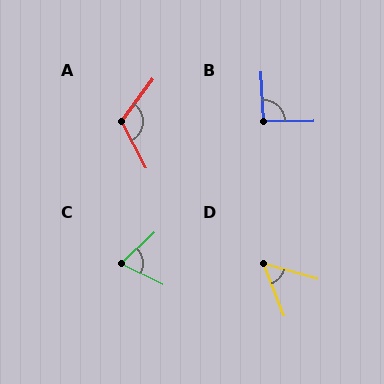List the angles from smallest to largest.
D (53°), C (69°), B (92°), A (116°).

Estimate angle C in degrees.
Approximately 69 degrees.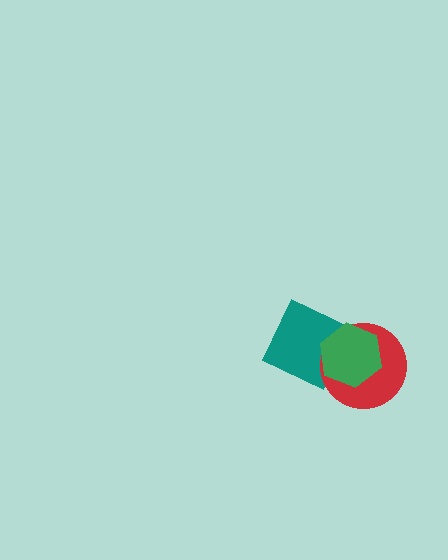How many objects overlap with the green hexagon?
2 objects overlap with the green hexagon.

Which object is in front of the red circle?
The green hexagon is in front of the red circle.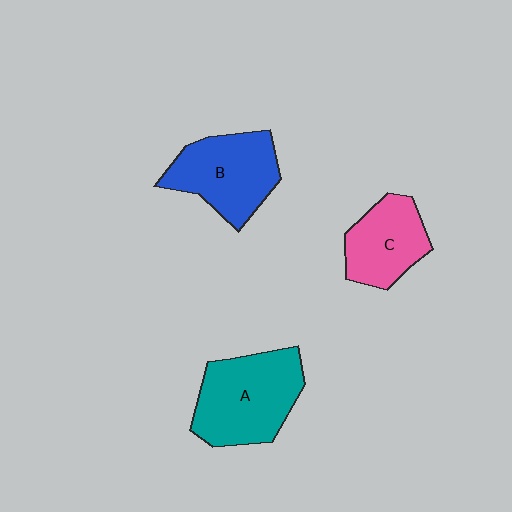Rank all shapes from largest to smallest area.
From largest to smallest: A (teal), B (blue), C (pink).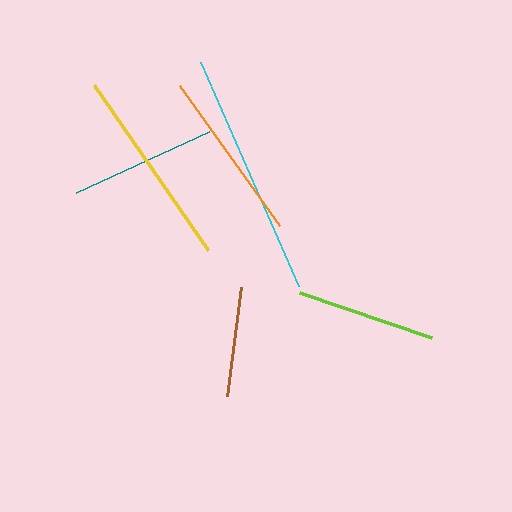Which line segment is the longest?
The cyan line is the longest at approximately 244 pixels.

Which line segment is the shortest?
The brown line is the shortest at approximately 110 pixels.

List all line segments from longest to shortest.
From longest to shortest: cyan, yellow, orange, teal, lime, brown.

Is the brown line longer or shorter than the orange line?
The orange line is longer than the brown line.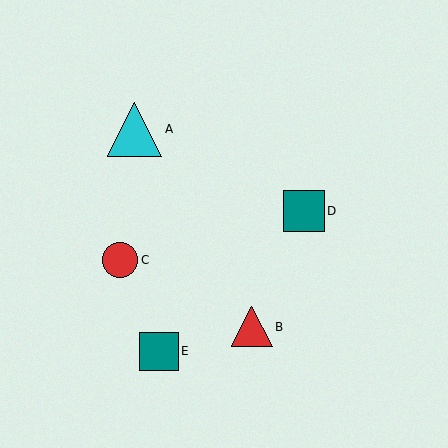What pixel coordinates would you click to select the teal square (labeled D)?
Click at (304, 211) to select the teal square D.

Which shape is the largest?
The cyan triangle (labeled A) is the largest.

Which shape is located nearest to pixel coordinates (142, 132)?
The cyan triangle (labeled A) at (135, 129) is nearest to that location.